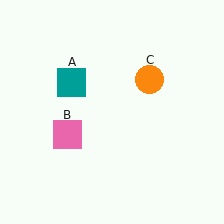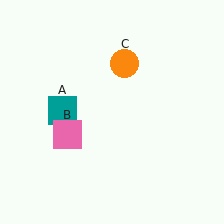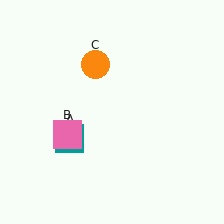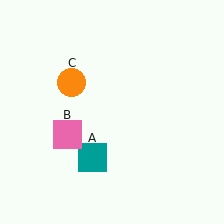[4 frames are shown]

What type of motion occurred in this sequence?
The teal square (object A), orange circle (object C) rotated counterclockwise around the center of the scene.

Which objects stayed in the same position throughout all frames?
Pink square (object B) remained stationary.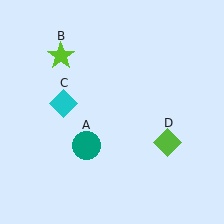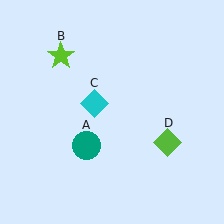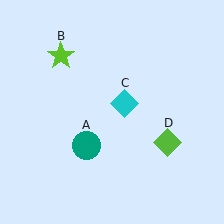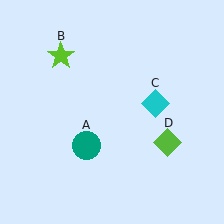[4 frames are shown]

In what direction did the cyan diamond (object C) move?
The cyan diamond (object C) moved right.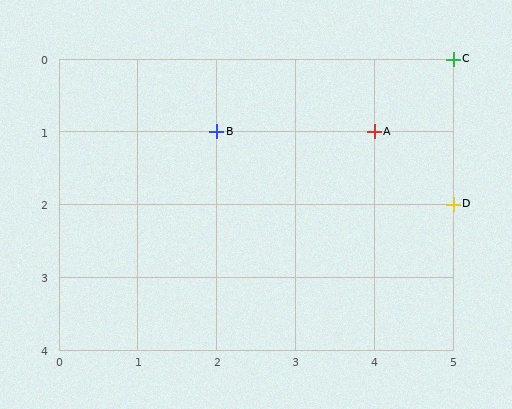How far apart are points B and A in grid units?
Points B and A are 2 columns apart.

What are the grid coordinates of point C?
Point C is at grid coordinates (5, 0).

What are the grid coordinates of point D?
Point D is at grid coordinates (5, 2).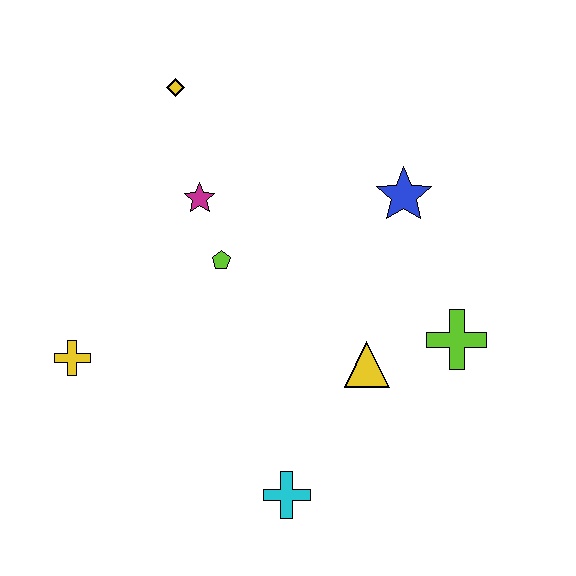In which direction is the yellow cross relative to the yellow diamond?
The yellow cross is below the yellow diamond.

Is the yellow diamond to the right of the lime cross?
No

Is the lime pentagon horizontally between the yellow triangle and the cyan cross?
No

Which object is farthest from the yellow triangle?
The yellow diamond is farthest from the yellow triangle.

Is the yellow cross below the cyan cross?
No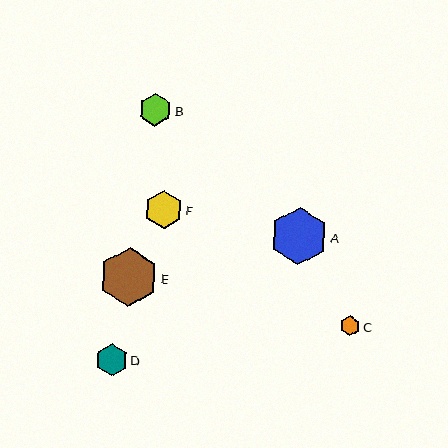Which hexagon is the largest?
Hexagon E is the largest with a size of approximately 59 pixels.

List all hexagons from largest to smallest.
From largest to smallest: E, A, F, B, D, C.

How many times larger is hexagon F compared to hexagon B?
Hexagon F is approximately 1.1 times the size of hexagon B.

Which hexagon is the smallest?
Hexagon C is the smallest with a size of approximately 20 pixels.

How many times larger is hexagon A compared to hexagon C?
Hexagon A is approximately 2.9 times the size of hexagon C.